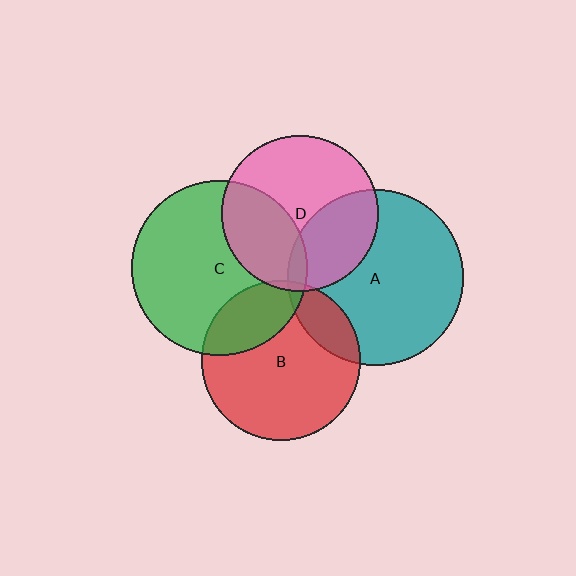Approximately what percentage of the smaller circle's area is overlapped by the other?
Approximately 5%.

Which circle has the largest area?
Circle A (teal).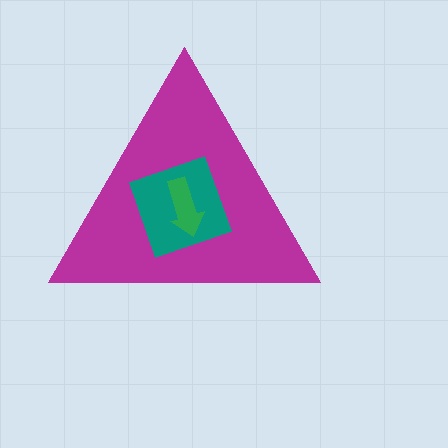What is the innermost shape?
The green arrow.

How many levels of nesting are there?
3.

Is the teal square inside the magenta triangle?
Yes.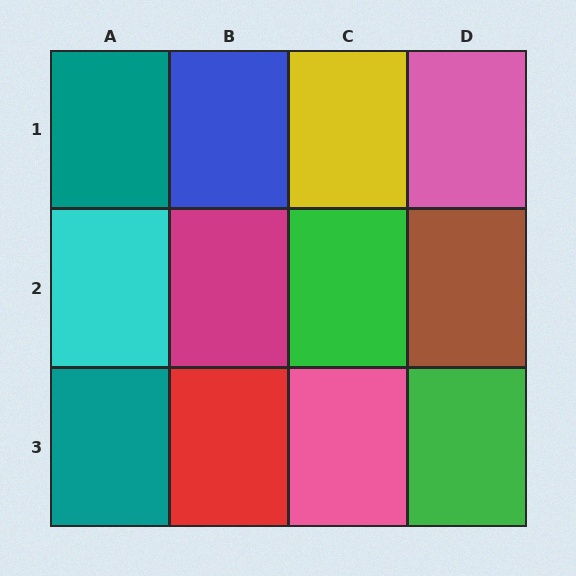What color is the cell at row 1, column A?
Teal.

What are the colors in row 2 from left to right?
Cyan, magenta, green, brown.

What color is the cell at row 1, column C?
Yellow.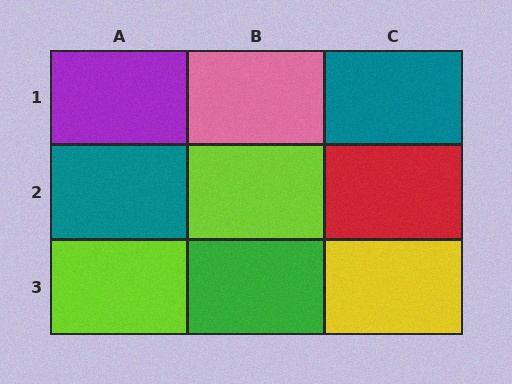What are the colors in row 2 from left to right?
Teal, lime, red.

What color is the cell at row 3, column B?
Green.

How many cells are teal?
2 cells are teal.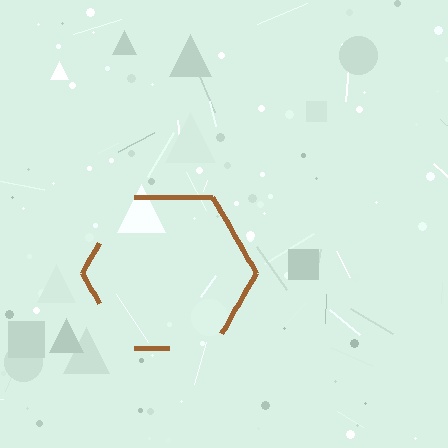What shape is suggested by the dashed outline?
The dashed outline suggests a hexagon.